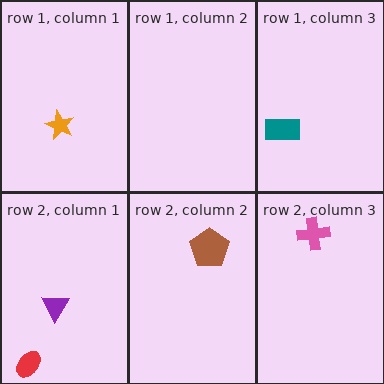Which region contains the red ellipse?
The row 2, column 1 region.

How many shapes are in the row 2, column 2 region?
1.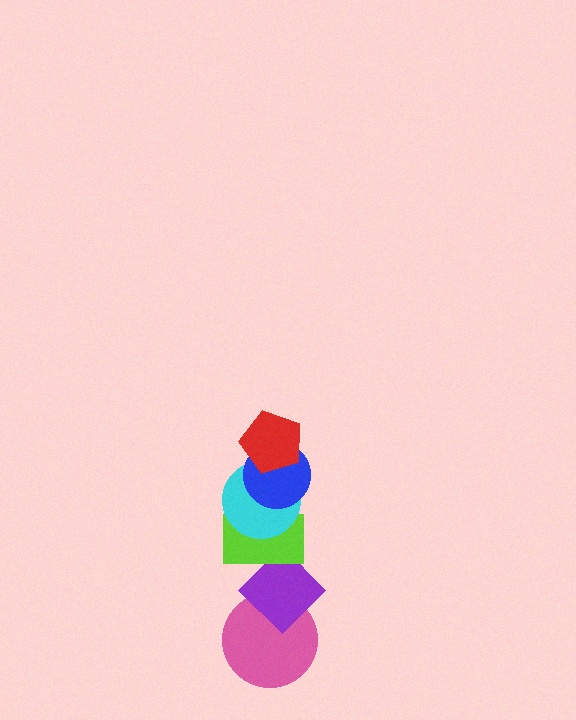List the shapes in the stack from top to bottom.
From top to bottom: the red pentagon, the blue circle, the cyan circle, the lime rectangle, the purple diamond, the pink circle.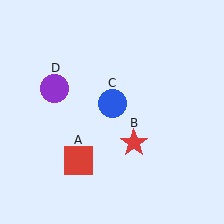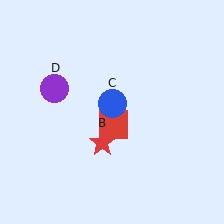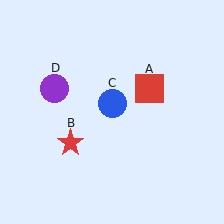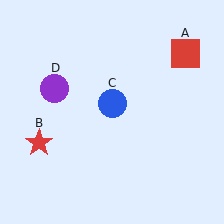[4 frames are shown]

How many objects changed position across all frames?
2 objects changed position: red square (object A), red star (object B).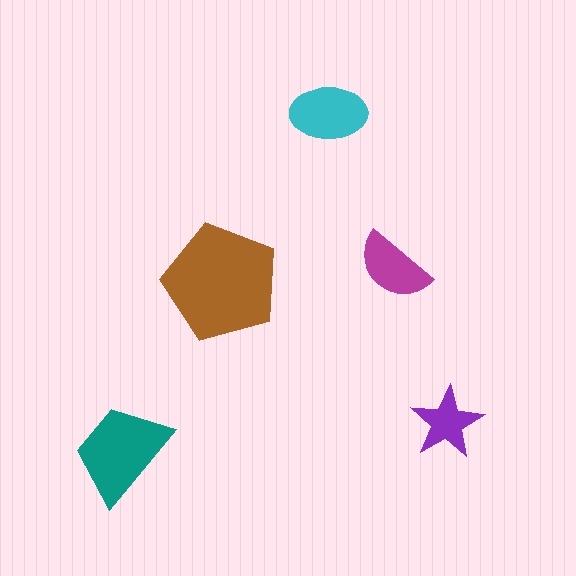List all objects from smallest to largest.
The purple star, the magenta semicircle, the cyan ellipse, the teal trapezoid, the brown pentagon.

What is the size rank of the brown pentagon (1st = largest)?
1st.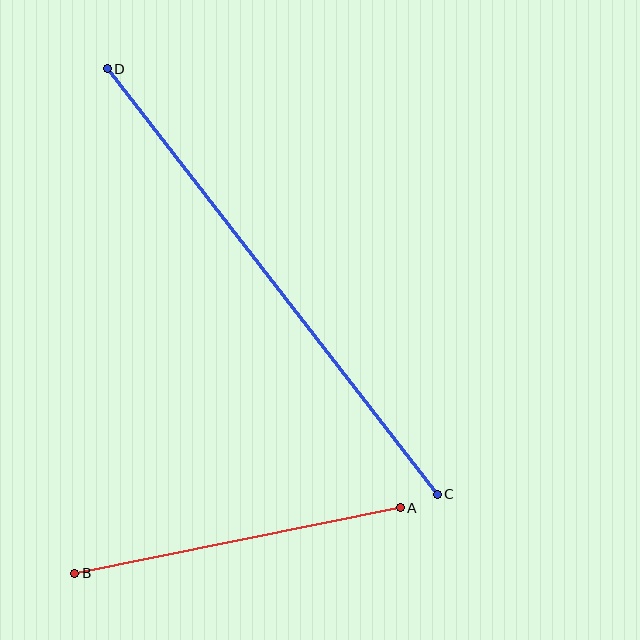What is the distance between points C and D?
The distance is approximately 539 pixels.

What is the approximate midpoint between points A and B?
The midpoint is at approximately (237, 540) pixels.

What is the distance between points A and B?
The distance is approximately 332 pixels.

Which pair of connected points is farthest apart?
Points C and D are farthest apart.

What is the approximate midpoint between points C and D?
The midpoint is at approximately (272, 282) pixels.